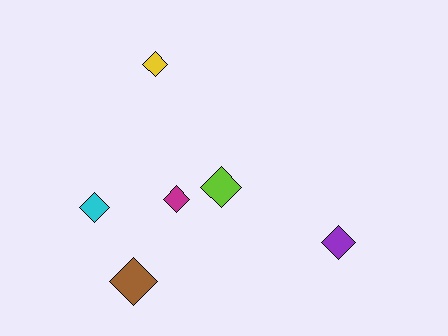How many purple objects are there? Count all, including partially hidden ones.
There is 1 purple object.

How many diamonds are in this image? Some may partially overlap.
There are 6 diamonds.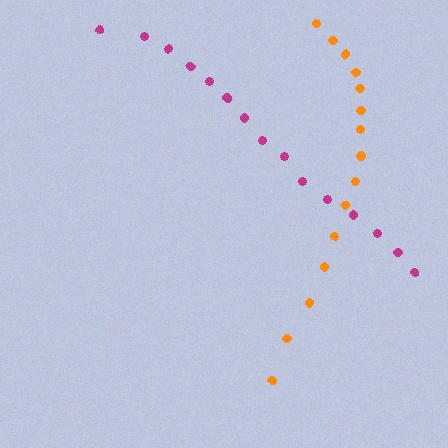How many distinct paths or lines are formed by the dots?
There are 2 distinct paths.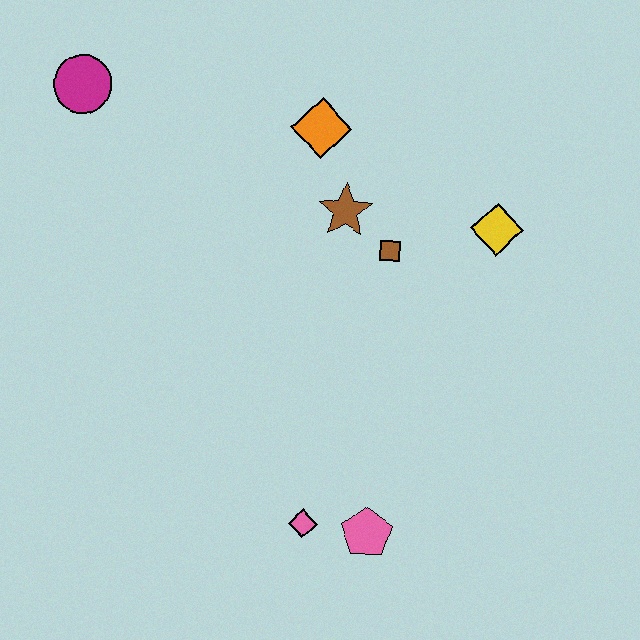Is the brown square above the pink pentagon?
Yes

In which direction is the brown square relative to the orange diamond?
The brown square is below the orange diamond.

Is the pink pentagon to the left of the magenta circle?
No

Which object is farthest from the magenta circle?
The pink pentagon is farthest from the magenta circle.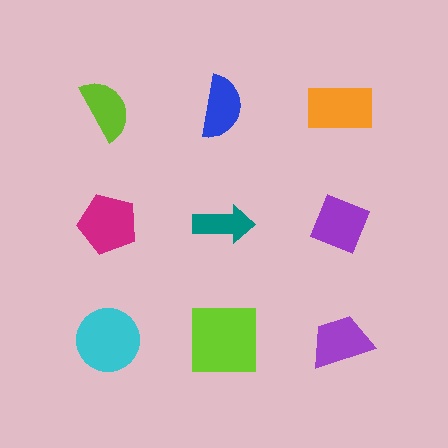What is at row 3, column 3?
A purple trapezoid.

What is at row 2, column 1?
A magenta pentagon.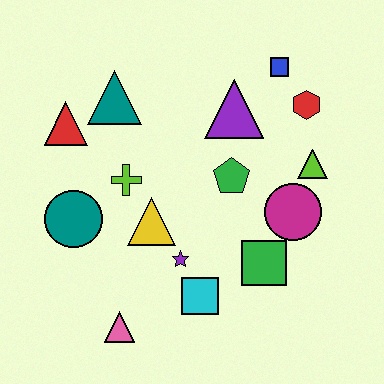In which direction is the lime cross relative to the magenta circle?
The lime cross is to the left of the magenta circle.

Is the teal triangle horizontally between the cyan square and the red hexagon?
No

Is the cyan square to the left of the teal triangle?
No